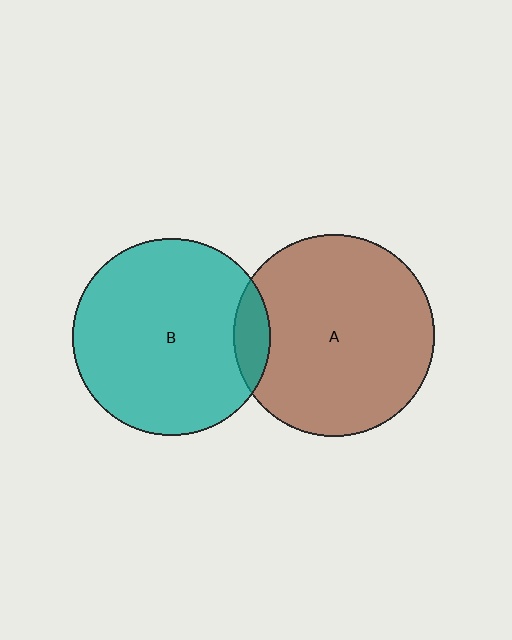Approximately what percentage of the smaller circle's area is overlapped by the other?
Approximately 10%.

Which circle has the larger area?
Circle A (brown).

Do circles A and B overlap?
Yes.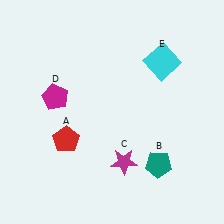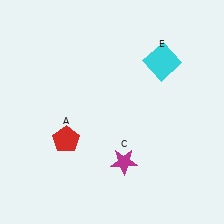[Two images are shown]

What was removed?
The magenta pentagon (D), the teal pentagon (B) were removed in Image 2.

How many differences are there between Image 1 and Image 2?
There are 2 differences between the two images.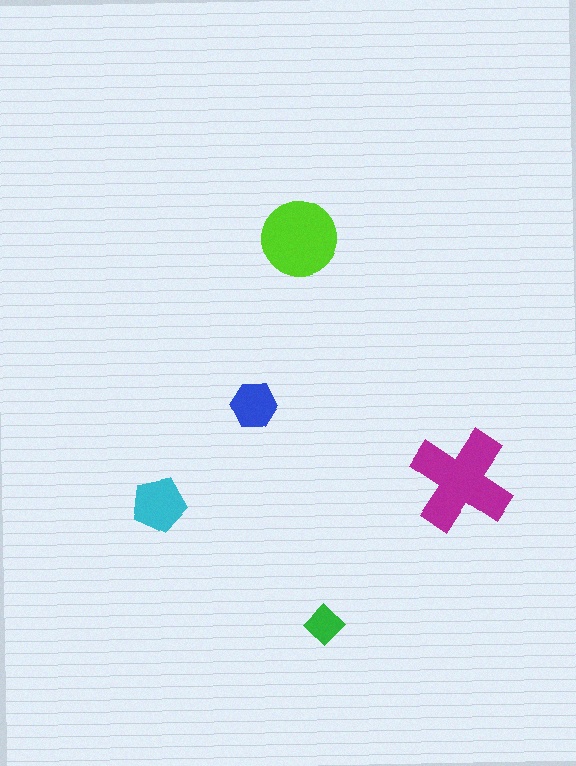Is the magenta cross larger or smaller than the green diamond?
Larger.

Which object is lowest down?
The green diamond is bottommost.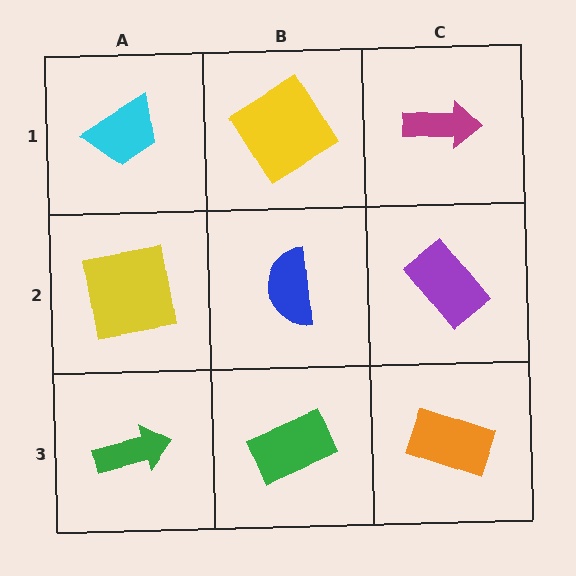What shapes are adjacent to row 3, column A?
A yellow square (row 2, column A), a green rectangle (row 3, column B).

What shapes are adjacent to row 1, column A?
A yellow square (row 2, column A), a yellow diamond (row 1, column B).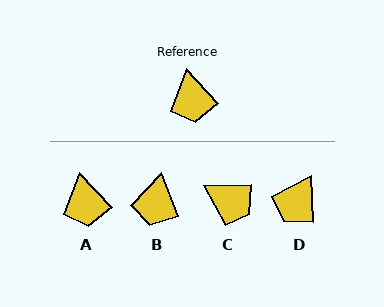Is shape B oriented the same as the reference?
No, it is off by about 22 degrees.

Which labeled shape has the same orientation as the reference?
A.